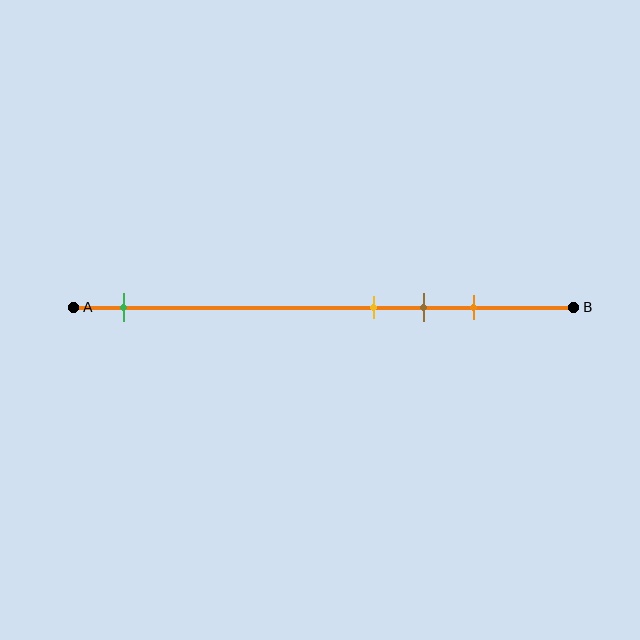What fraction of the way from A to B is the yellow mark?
The yellow mark is approximately 60% (0.6) of the way from A to B.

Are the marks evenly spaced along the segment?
No, the marks are not evenly spaced.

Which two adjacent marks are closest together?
The yellow and brown marks are the closest adjacent pair.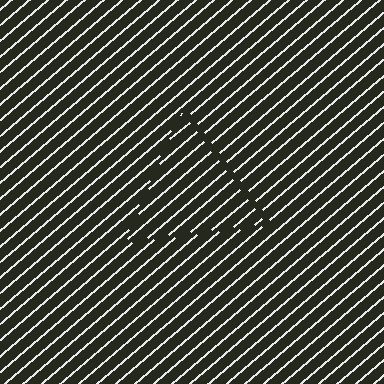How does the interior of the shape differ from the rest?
The interior of the shape contains the same grating, shifted by half a period — the contour is defined by the phase discontinuity where line-ends from the inner and outer gratings abut.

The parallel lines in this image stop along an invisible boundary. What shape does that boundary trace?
An illusory triangle. The interior of the shape contains the same grating, shifted by half a period — the contour is defined by the phase discontinuity where line-ends from the inner and outer gratings abut.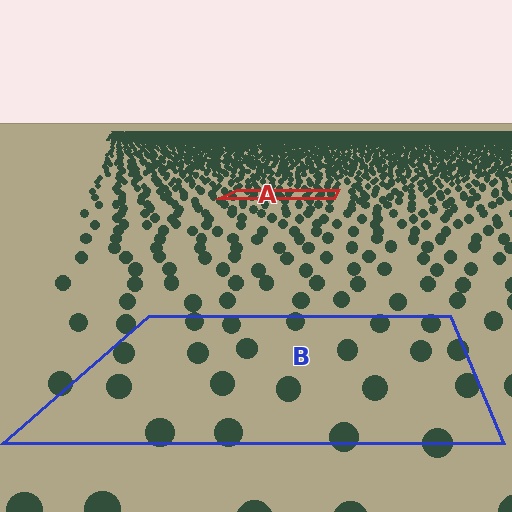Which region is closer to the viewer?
Region B is closer. The texture elements there are larger and more spread out.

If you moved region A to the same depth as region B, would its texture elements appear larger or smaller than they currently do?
They would appear larger. At a closer depth, the same texture elements are projected at a bigger on-screen size.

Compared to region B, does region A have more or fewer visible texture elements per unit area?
Region A has more texture elements per unit area — they are packed more densely because it is farther away.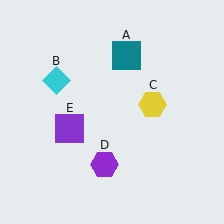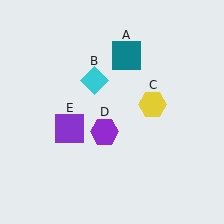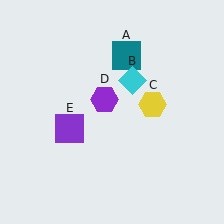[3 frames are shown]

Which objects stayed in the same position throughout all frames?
Teal square (object A) and yellow hexagon (object C) and purple square (object E) remained stationary.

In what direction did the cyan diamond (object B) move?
The cyan diamond (object B) moved right.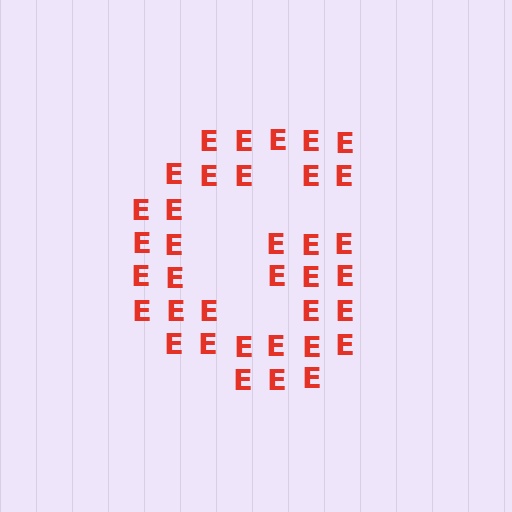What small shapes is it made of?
It is made of small letter E's.